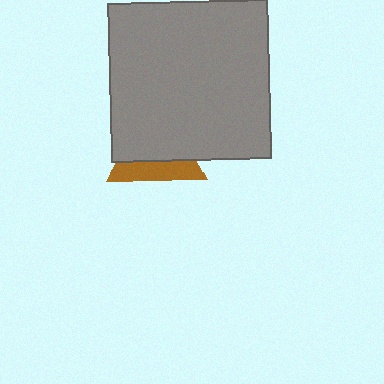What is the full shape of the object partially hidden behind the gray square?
The partially hidden object is a brown triangle.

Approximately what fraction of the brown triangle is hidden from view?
Roughly 64% of the brown triangle is hidden behind the gray square.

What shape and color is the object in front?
The object in front is a gray square.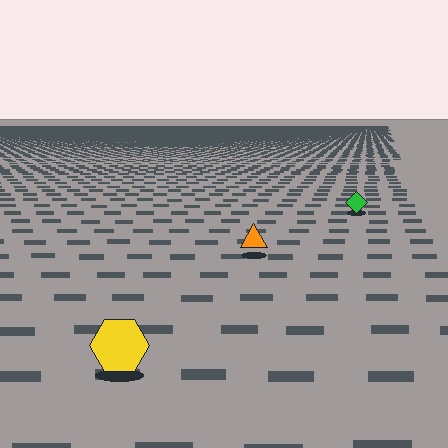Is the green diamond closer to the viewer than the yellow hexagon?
No. The yellow hexagon is closer — you can tell from the texture gradient: the ground texture is coarser near it.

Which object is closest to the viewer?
The yellow hexagon is closest. The texture marks near it are larger and more spread out.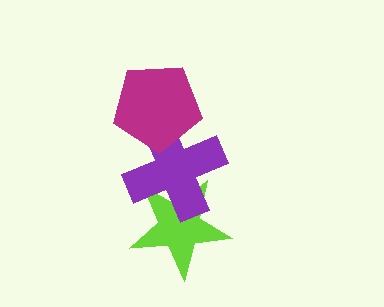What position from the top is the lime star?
The lime star is 3rd from the top.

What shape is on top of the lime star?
The purple cross is on top of the lime star.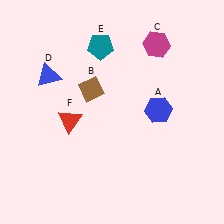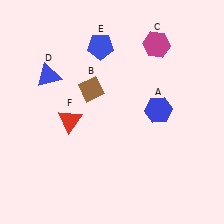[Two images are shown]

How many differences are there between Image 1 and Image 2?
There is 1 difference between the two images.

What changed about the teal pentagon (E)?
In Image 1, E is teal. In Image 2, it changed to blue.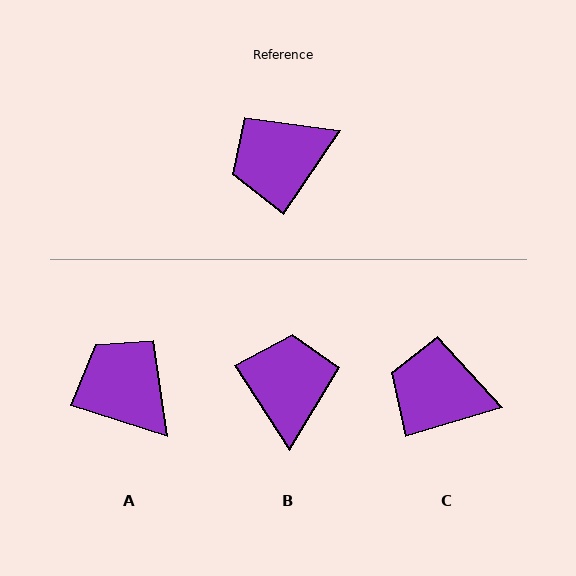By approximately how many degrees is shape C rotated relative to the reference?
Approximately 40 degrees clockwise.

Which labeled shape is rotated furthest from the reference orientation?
B, about 113 degrees away.